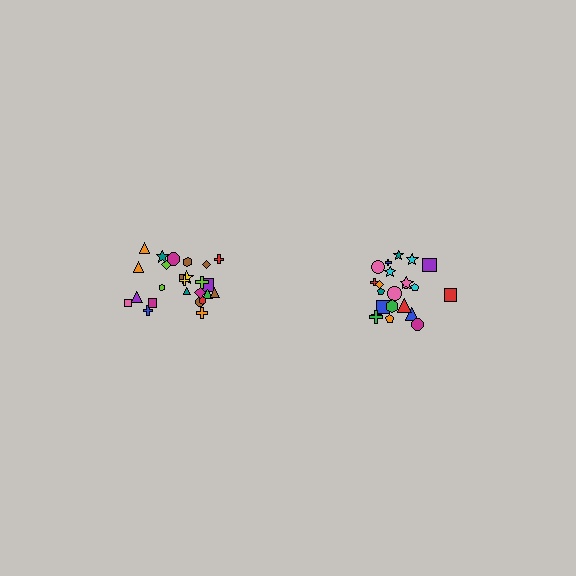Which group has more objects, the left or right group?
The left group.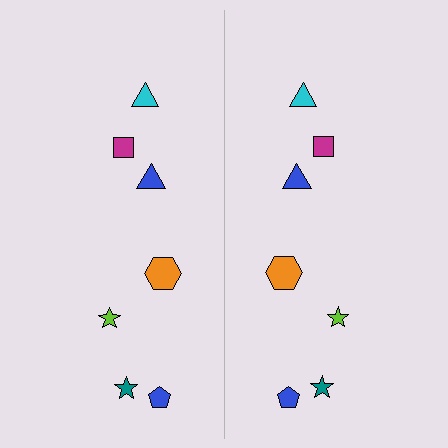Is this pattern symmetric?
Yes, this pattern has bilateral (reflection) symmetry.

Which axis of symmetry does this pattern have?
The pattern has a vertical axis of symmetry running through the center of the image.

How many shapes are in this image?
There are 14 shapes in this image.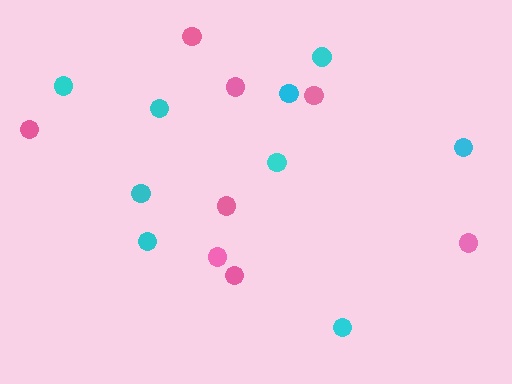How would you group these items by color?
There are 2 groups: one group of pink circles (8) and one group of cyan circles (9).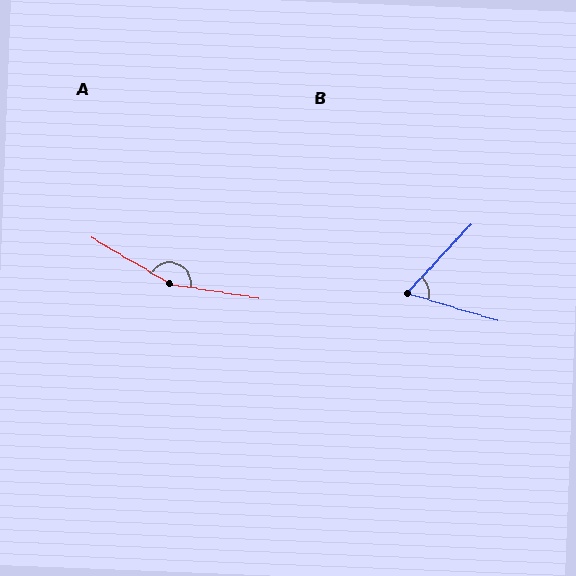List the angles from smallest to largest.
B (64°), A (159°).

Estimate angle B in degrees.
Approximately 64 degrees.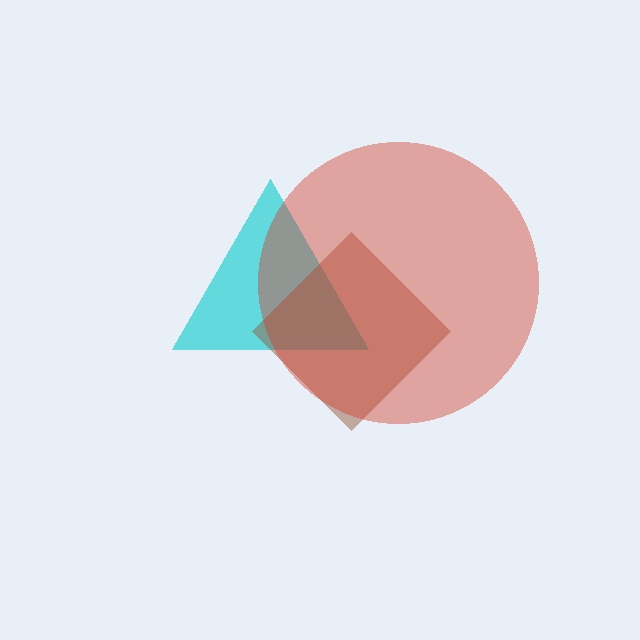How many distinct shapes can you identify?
There are 3 distinct shapes: a cyan triangle, a brown diamond, a red circle.